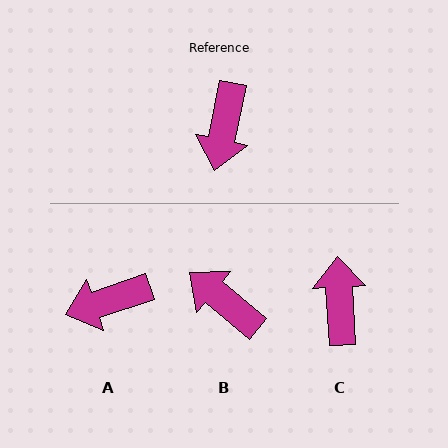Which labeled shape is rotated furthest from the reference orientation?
C, about 165 degrees away.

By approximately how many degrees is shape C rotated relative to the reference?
Approximately 165 degrees clockwise.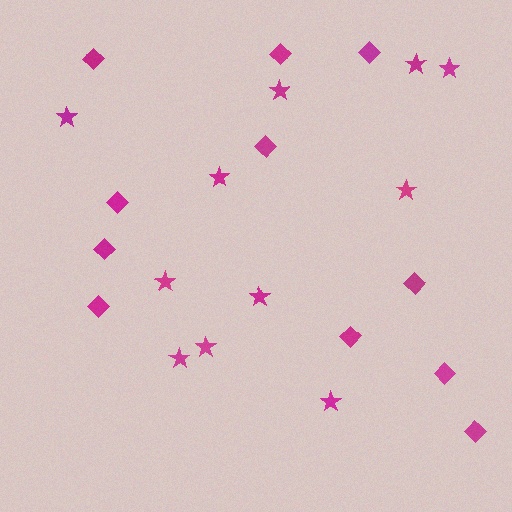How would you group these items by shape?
There are 2 groups: one group of stars (11) and one group of diamonds (11).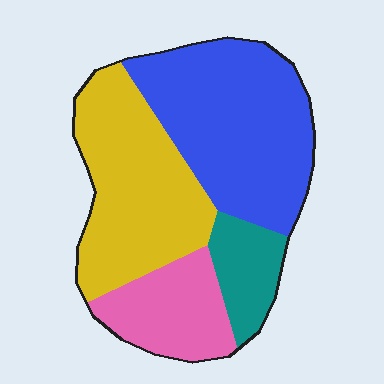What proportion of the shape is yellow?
Yellow takes up about one third (1/3) of the shape.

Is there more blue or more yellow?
Blue.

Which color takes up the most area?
Blue, at roughly 40%.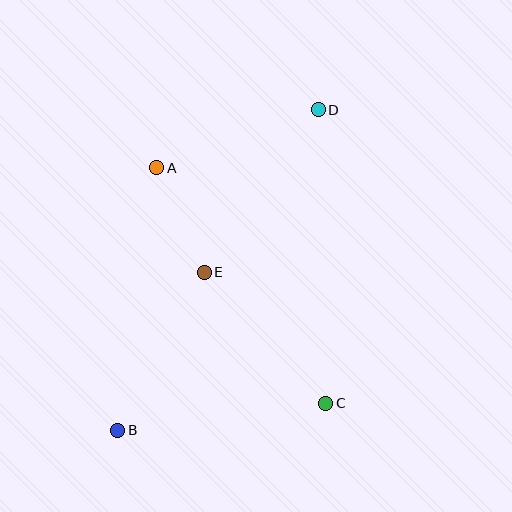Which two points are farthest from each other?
Points B and D are farthest from each other.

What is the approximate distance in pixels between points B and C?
The distance between B and C is approximately 209 pixels.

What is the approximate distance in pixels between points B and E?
The distance between B and E is approximately 180 pixels.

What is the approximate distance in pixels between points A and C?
The distance between A and C is approximately 290 pixels.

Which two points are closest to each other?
Points A and E are closest to each other.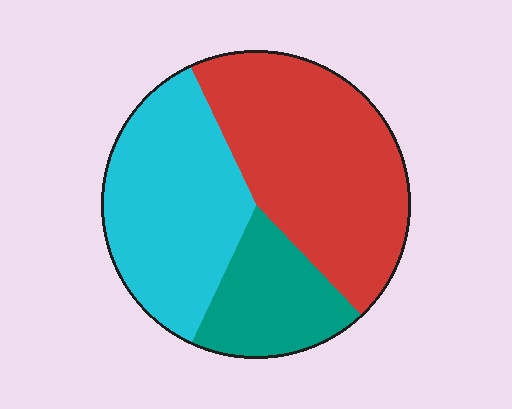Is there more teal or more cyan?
Cyan.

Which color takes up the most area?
Red, at roughly 45%.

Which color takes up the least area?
Teal, at roughly 20%.